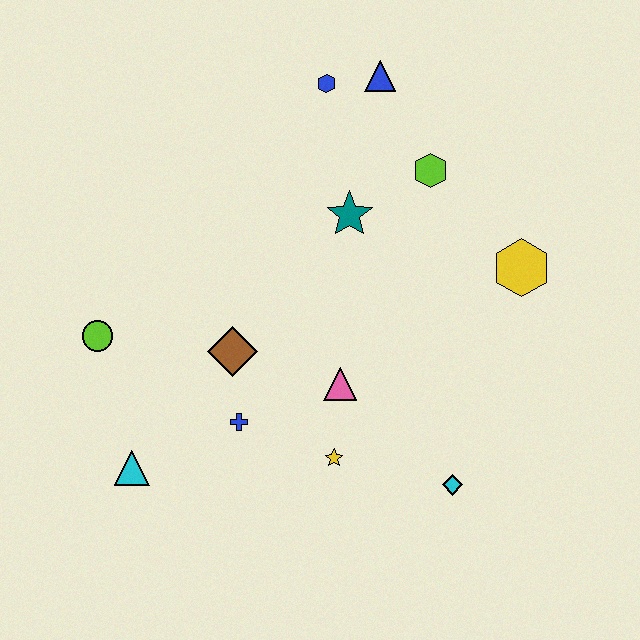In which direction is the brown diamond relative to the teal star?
The brown diamond is below the teal star.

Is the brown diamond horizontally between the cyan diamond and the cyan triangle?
Yes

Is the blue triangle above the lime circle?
Yes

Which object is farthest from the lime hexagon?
The cyan triangle is farthest from the lime hexagon.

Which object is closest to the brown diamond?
The blue cross is closest to the brown diamond.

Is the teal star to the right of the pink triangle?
Yes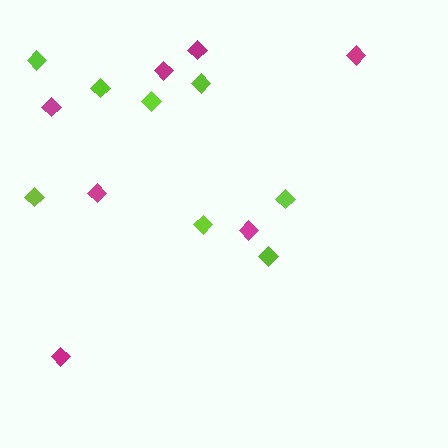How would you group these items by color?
There are 2 groups: one group of magenta diamonds (7) and one group of lime diamonds (8).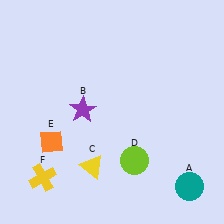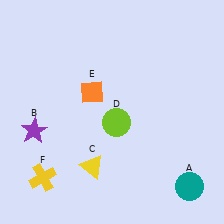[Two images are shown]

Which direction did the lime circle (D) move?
The lime circle (D) moved up.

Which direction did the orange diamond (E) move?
The orange diamond (E) moved up.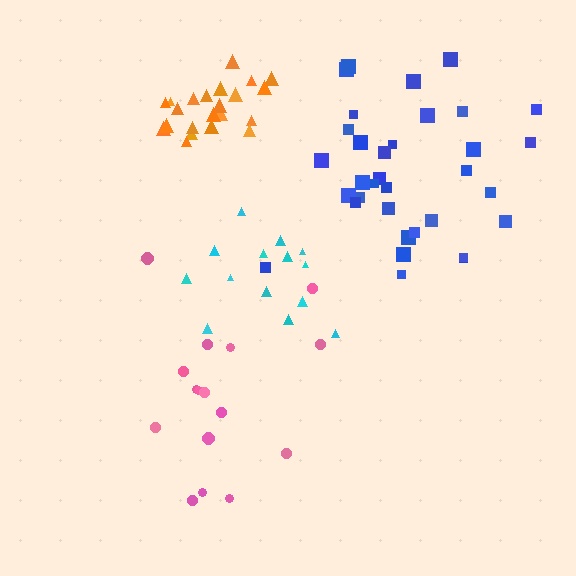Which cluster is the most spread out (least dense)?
Pink.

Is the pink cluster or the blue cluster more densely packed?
Blue.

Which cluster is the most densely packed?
Orange.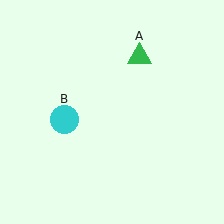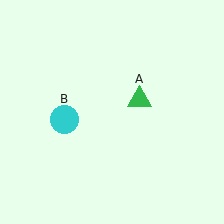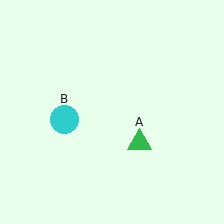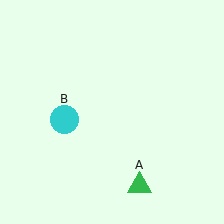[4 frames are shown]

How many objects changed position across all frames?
1 object changed position: green triangle (object A).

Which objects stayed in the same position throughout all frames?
Cyan circle (object B) remained stationary.